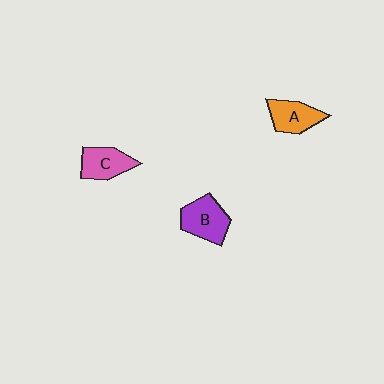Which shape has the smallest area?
Shape A (orange).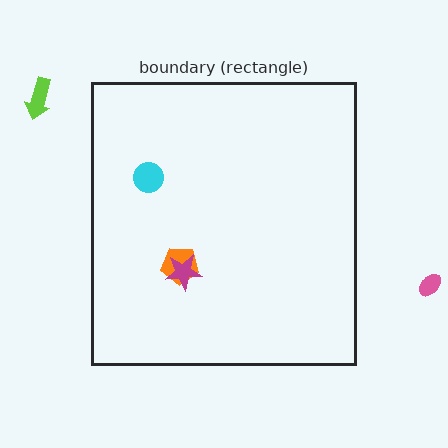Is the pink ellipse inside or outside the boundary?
Outside.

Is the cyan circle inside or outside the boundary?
Inside.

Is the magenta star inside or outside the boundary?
Inside.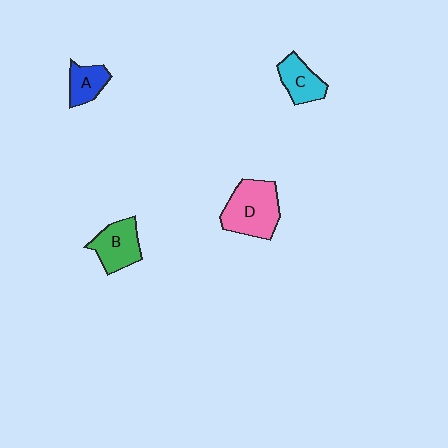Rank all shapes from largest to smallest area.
From largest to smallest: D (pink), B (green), C (cyan), A (blue).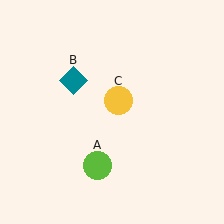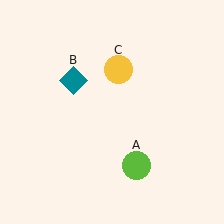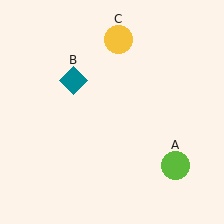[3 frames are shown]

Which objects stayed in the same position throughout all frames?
Teal diamond (object B) remained stationary.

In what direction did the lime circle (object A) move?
The lime circle (object A) moved right.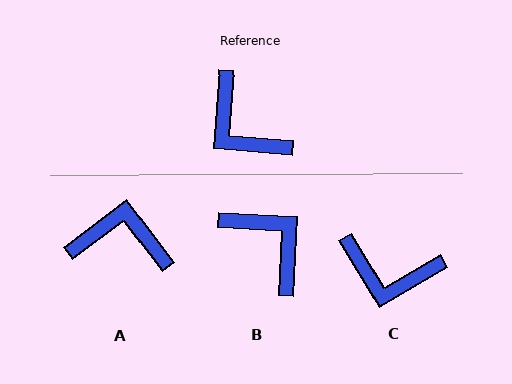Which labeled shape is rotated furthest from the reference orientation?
B, about 178 degrees away.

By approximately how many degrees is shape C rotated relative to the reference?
Approximately 36 degrees counter-clockwise.